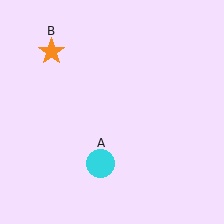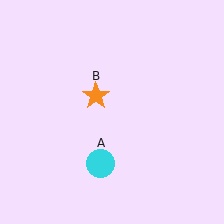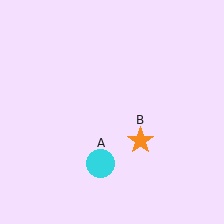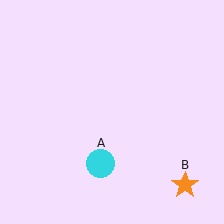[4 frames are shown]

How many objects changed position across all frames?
1 object changed position: orange star (object B).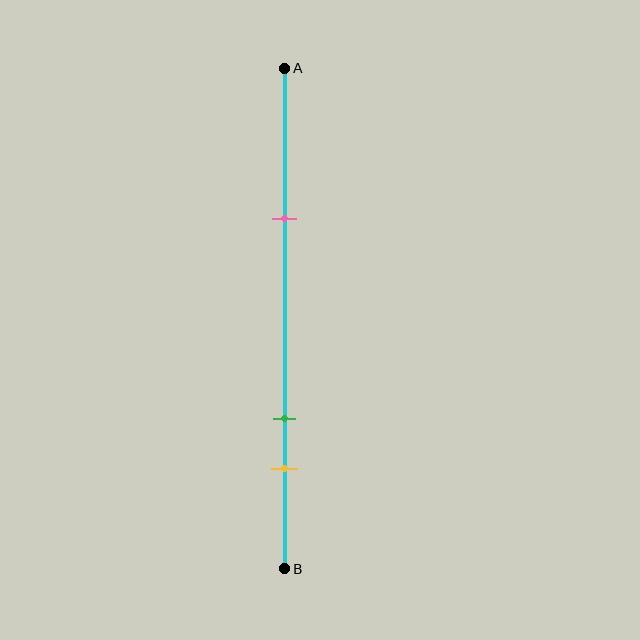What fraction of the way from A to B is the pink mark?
The pink mark is approximately 30% (0.3) of the way from A to B.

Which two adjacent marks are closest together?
The green and yellow marks are the closest adjacent pair.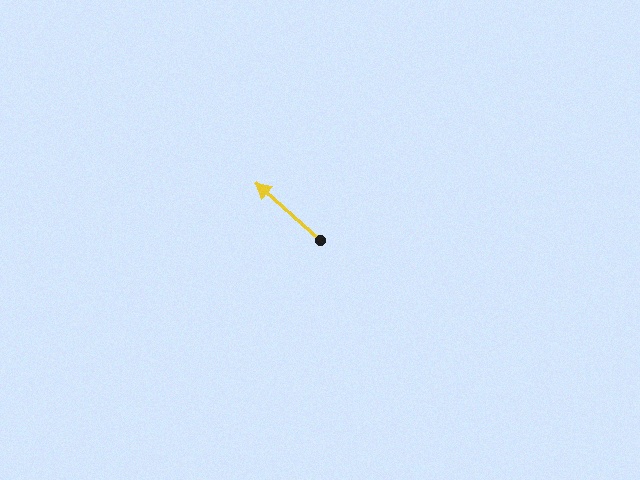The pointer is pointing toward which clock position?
Roughly 10 o'clock.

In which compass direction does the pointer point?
Northwest.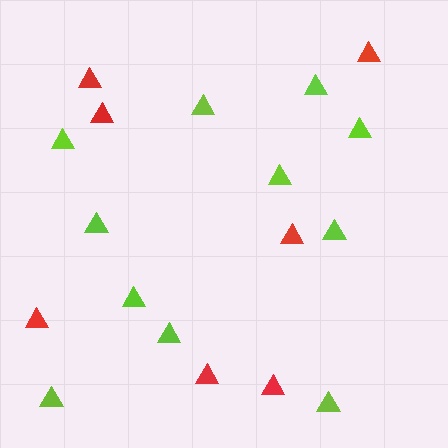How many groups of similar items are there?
There are 2 groups: one group of red triangles (7) and one group of lime triangles (11).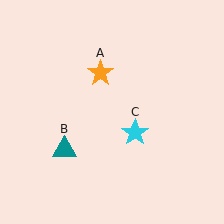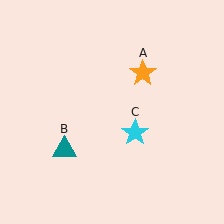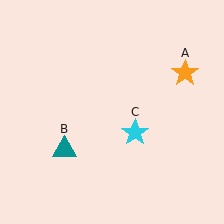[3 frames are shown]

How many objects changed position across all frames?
1 object changed position: orange star (object A).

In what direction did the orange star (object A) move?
The orange star (object A) moved right.